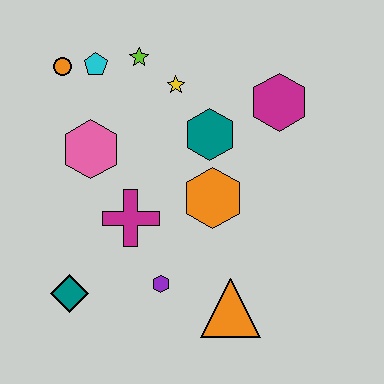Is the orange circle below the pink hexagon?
No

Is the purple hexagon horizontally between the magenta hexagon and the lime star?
Yes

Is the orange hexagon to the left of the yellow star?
No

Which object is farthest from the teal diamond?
The magenta hexagon is farthest from the teal diamond.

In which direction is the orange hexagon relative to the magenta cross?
The orange hexagon is to the right of the magenta cross.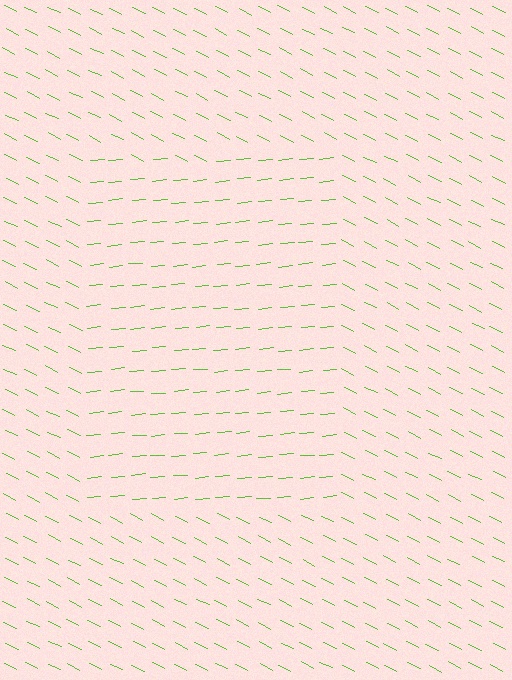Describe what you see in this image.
The image is filled with small lime line segments. A rectangle region in the image has lines oriented differently from the surrounding lines, creating a visible texture boundary.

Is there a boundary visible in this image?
Yes, there is a texture boundary formed by a change in line orientation.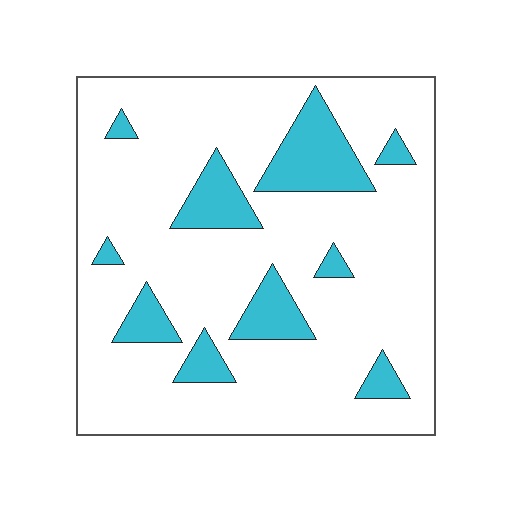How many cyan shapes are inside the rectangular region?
10.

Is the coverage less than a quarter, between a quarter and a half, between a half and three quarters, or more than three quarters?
Less than a quarter.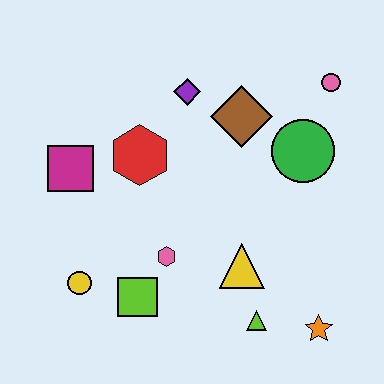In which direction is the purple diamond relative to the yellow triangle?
The purple diamond is above the yellow triangle.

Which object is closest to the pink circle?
The green circle is closest to the pink circle.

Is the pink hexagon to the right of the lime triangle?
No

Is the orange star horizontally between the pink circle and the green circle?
Yes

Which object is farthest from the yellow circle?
The pink circle is farthest from the yellow circle.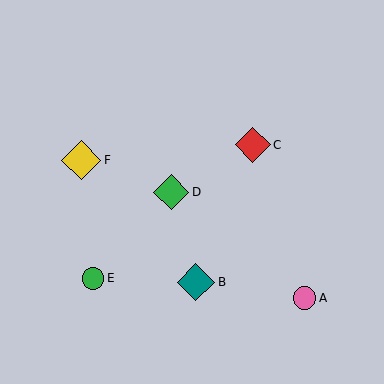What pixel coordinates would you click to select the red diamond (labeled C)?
Click at (253, 145) to select the red diamond C.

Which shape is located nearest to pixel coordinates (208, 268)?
The teal diamond (labeled B) at (196, 282) is nearest to that location.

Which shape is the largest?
The yellow diamond (labeled F) is the largest.